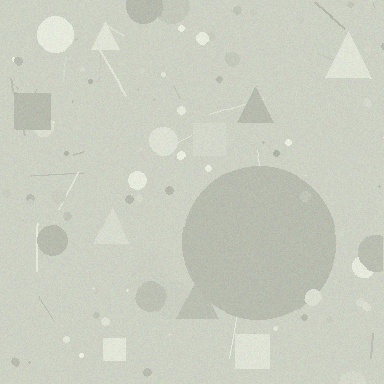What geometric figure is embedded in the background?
A circle is embedded in the background.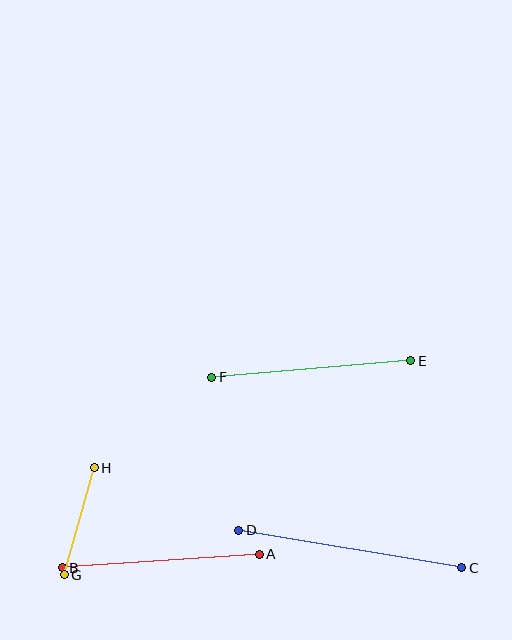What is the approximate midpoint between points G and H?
The midpoint is at approximately (79, 521) pixels.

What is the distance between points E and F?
The distance is approximately 200 pixels.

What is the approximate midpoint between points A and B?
The midpoint is at approximately (161, 561) pixels.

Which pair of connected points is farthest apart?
Points C and D are farthest apart.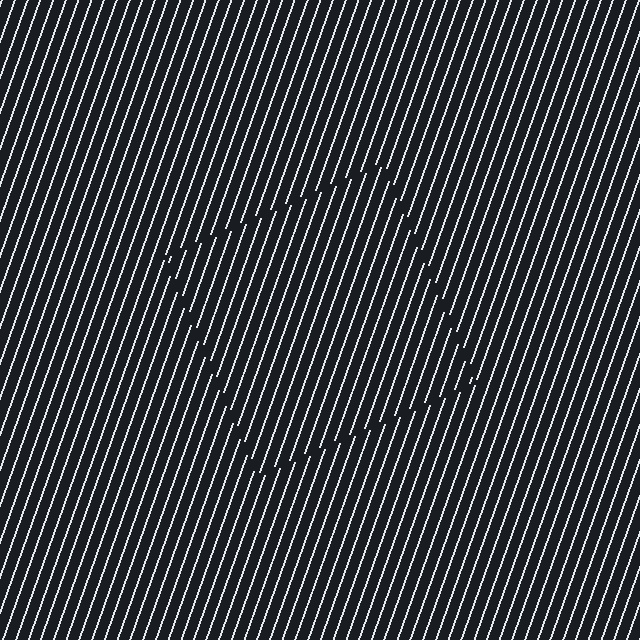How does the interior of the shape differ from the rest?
The interior of the shape contains the same grating, shifted by half a period — the contour is defined by the phase discontinuity where line-ends from the inner and outer gratings abut.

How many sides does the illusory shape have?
4 sides — the line-ends trace a square.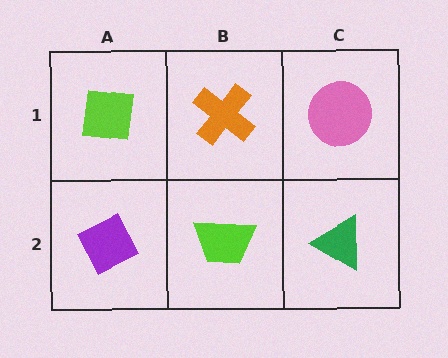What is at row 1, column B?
An orange cross.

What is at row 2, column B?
A lime trapezoid.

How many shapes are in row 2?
3 shapes.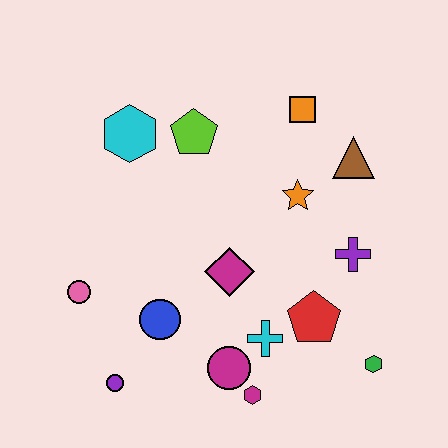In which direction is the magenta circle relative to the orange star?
The magenta circle is below the orange star.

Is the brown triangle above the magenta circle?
Yes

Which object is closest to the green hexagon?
The red pentagon is closest to the green hexagon.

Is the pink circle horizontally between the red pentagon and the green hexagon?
No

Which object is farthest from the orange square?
The purple circle is farthest from the orange square.